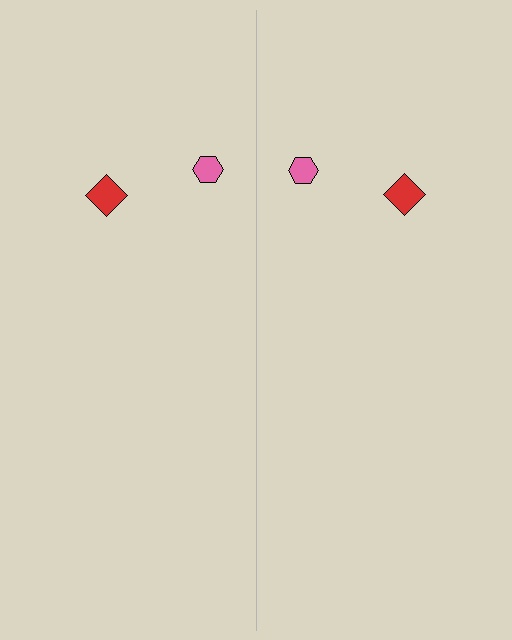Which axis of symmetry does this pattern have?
The pattern has a vertical axis of symmetry running through the center of the image.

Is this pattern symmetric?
Yes, this pattern has bilateral (reflection) symmetry.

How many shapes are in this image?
There are 4 shapes in this image.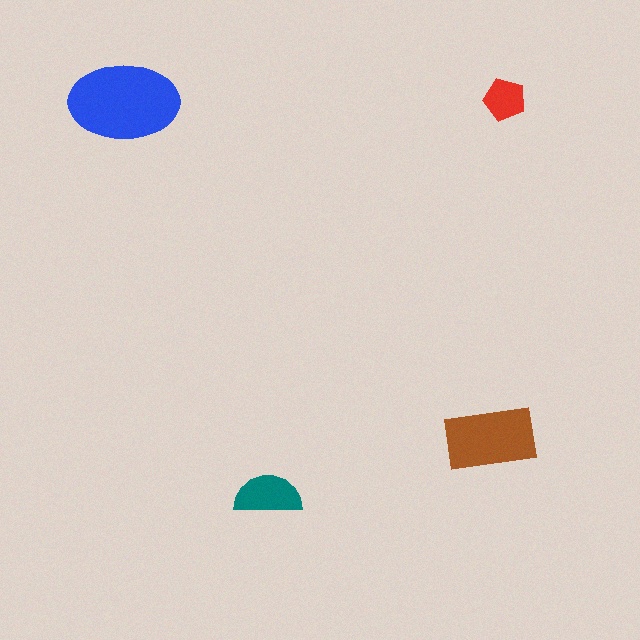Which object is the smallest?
The red pentagon.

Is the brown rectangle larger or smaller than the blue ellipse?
Smaller.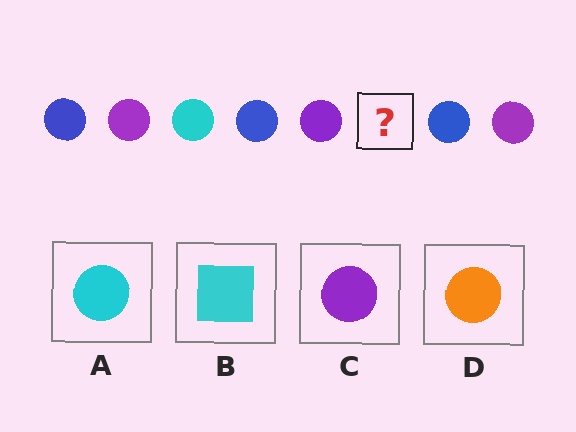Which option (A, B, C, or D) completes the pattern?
A.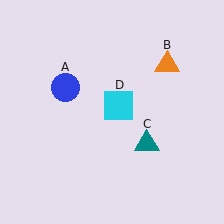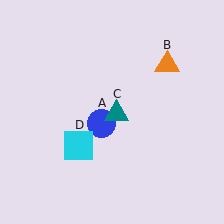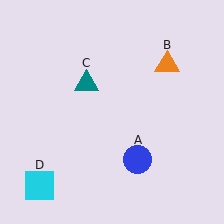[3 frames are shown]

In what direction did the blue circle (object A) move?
The blue circle (object A) moved down and to the right.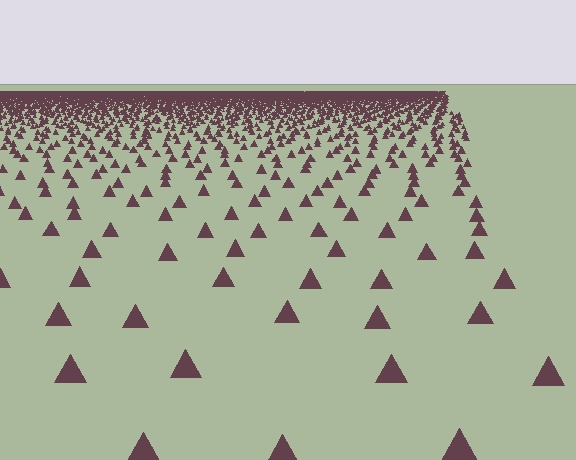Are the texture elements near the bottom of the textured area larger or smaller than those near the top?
Larger. Near the bottom, elements are closer to the viewer and appear at a bigger on-screen size.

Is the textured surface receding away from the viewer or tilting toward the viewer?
The surface is receding away from the viewer. Texture elements get smaller and denser toward the top.